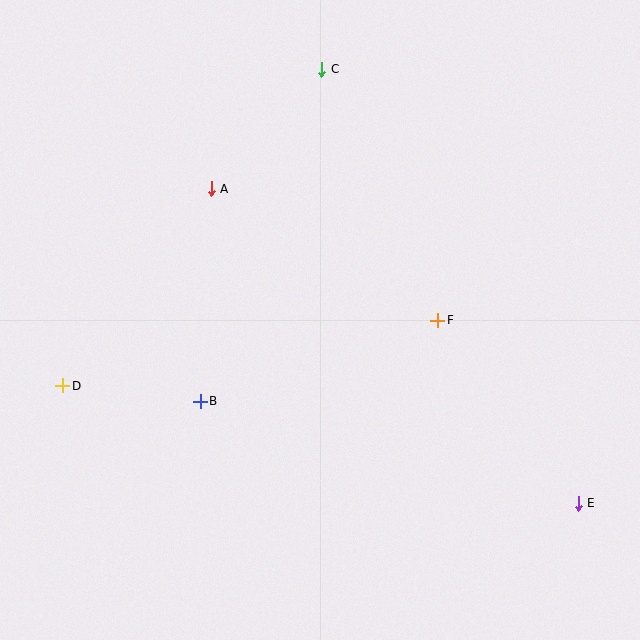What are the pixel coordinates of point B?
Point B is at (200, 401).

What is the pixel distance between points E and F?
The distance between E and F is 231 pixels.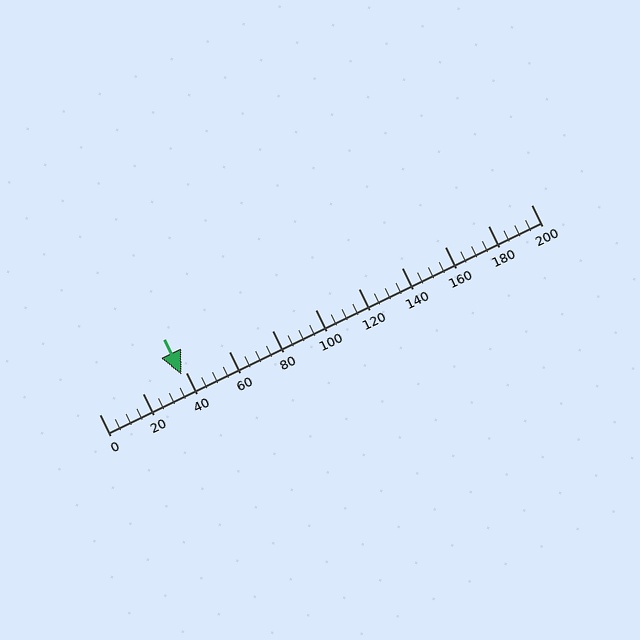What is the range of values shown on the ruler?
The ruler shows values from 0 to 200.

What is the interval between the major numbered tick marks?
The major tick marks are spaced 20 units apart.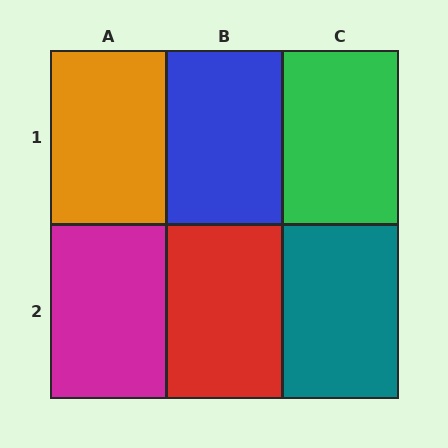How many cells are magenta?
1 cell is magenta.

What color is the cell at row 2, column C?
Teal.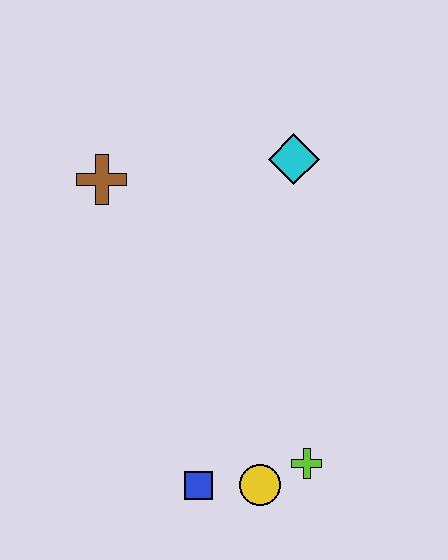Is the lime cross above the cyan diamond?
No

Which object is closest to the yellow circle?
The lime cross is closest to the yellow circle.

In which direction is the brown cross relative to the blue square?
The brown cross is above the blue square.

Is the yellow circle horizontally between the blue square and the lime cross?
Yes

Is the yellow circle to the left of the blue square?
No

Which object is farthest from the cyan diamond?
The blue square is farthest from the cyan diamond.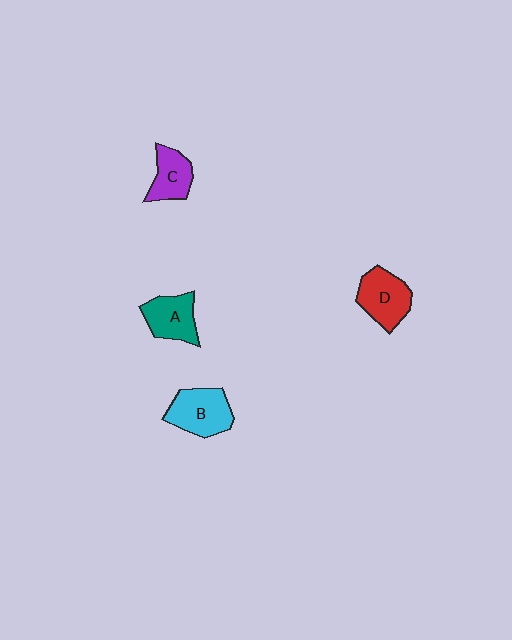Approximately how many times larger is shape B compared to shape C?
Approximately 1.4 times.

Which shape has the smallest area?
Shape C (purple).